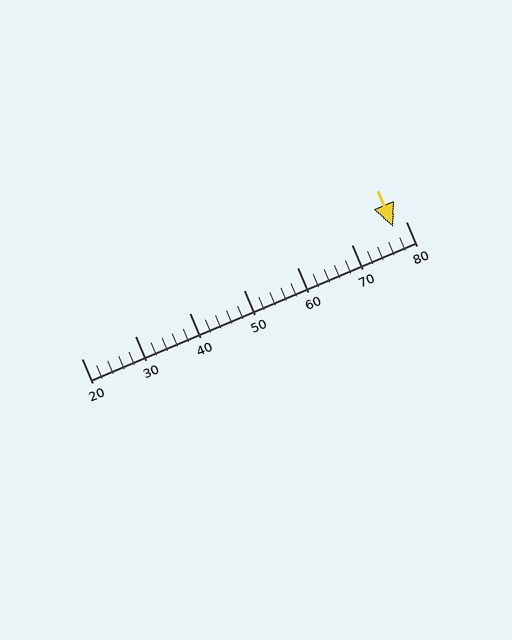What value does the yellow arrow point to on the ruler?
The yellow arrow points to approximately 78.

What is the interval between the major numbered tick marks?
The major tick marks are spaced 10 units apart.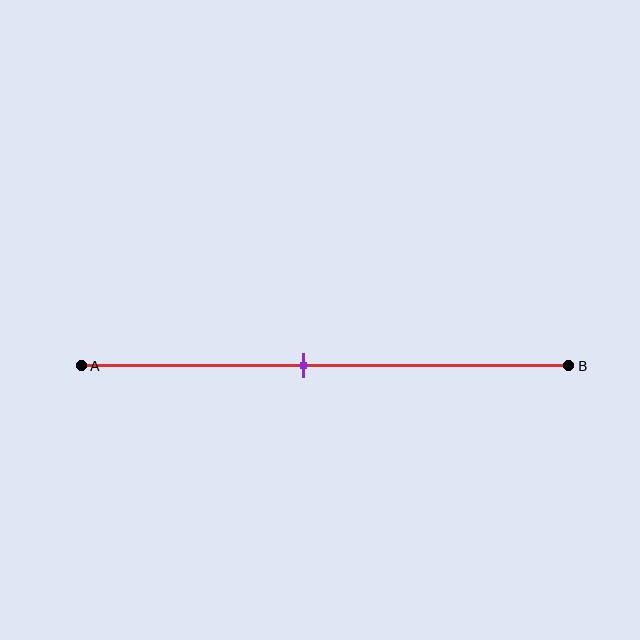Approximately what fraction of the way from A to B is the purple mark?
The purple mark is approximately 45% of the way from A to B.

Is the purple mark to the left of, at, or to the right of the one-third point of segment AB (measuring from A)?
The purple mark is to the right of the one-third point of segment AB.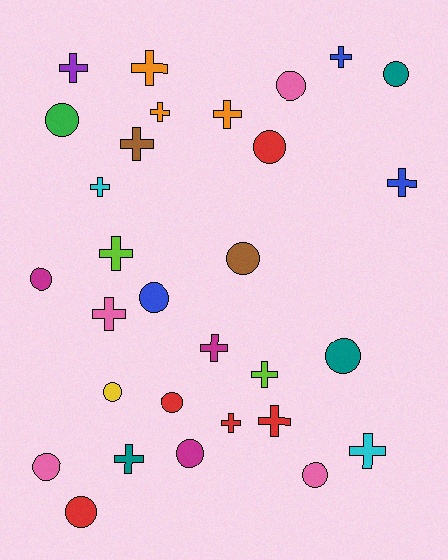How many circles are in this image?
There are 14 circles.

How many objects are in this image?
There are 30 objects.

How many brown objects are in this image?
There are 2 brown objects.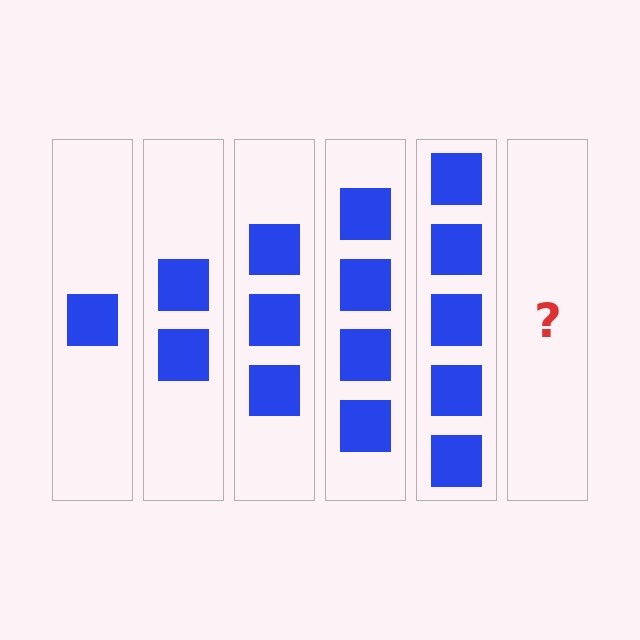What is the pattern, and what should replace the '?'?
The pattern is that each step adds one more square. The '?' should be 6 squares.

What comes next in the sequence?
The next element should be 6 squares.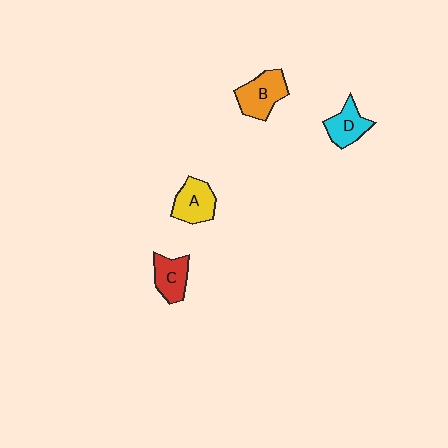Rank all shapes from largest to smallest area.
From largest to smallest: B (orange), A (yellow), C (red), D (cyan).